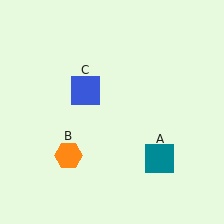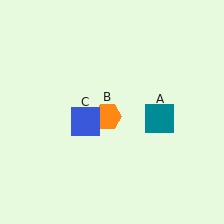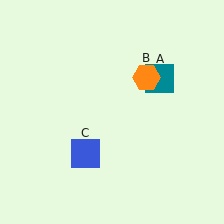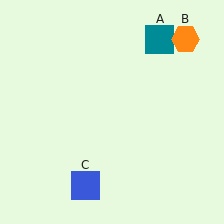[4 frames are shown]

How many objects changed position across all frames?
3 objects changed position: teal square (object A), orange hexagon (object B), blue square (object C).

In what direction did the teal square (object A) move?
The teal square (object A) moved up.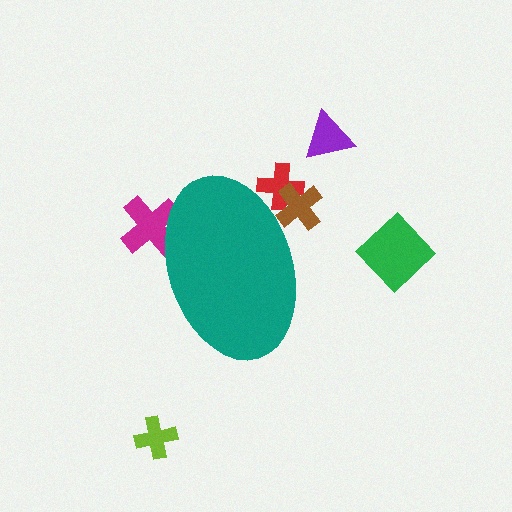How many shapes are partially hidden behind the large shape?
3 shapes are partially hidden.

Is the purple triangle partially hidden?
No, the purple triangle is fully visible.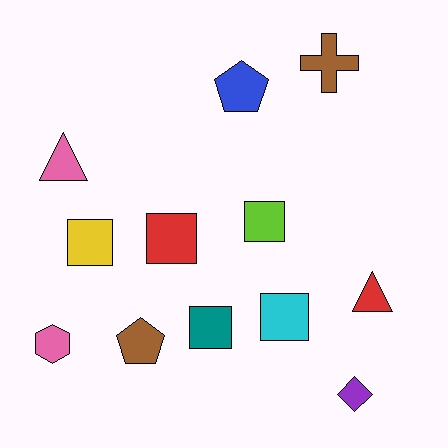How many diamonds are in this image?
There is 1 diamond.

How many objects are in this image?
There are 12 objects.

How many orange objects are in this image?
There are no orange objects.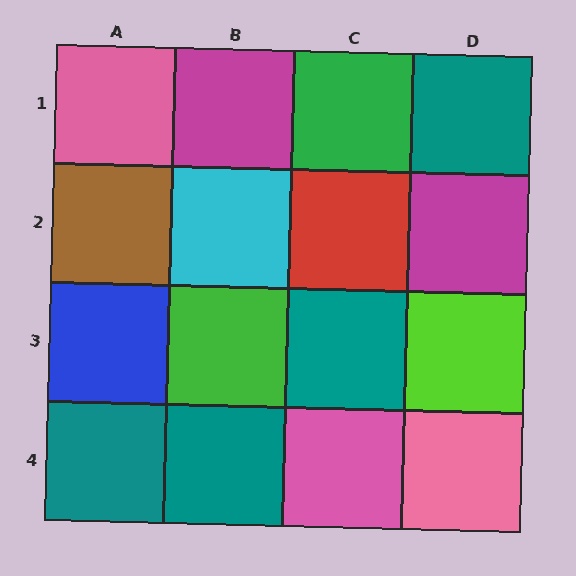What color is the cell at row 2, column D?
Magenta.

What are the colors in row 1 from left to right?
Pink, magenta, green, teal.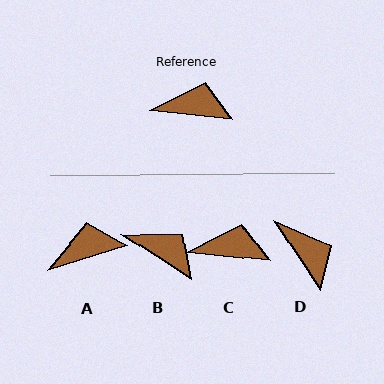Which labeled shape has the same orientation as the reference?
C.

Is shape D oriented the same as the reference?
No, it is off by about 50 degrees.